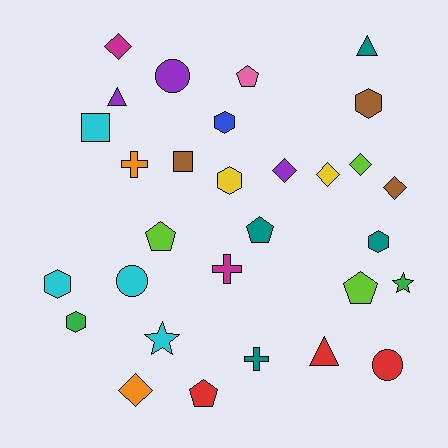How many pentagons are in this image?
There are 5 pentagons.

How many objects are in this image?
There are 30 objects.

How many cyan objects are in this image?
There are 4 cyan objects.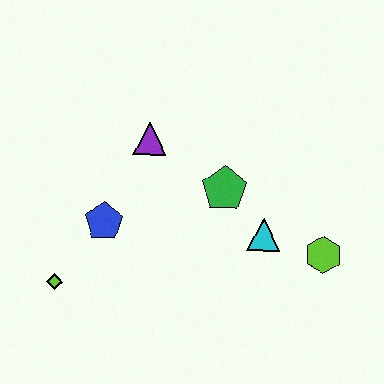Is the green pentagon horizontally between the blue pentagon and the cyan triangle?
Yes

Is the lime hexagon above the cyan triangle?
No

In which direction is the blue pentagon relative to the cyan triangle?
The blue pentagon is to the left of the cyan triangle.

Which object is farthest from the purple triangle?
The lime hexagon is farthest from the purple triangle.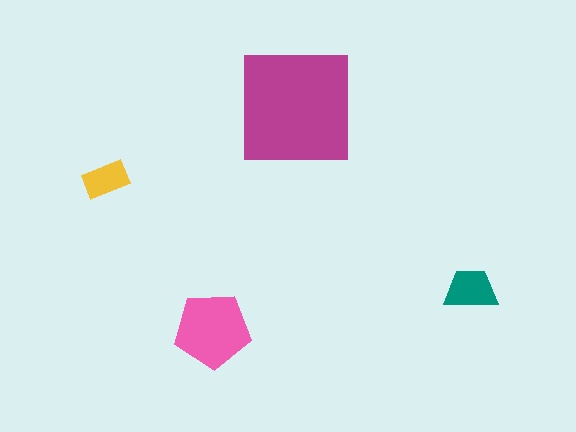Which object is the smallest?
The yellow rectangle.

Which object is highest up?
The magenta square is topmost.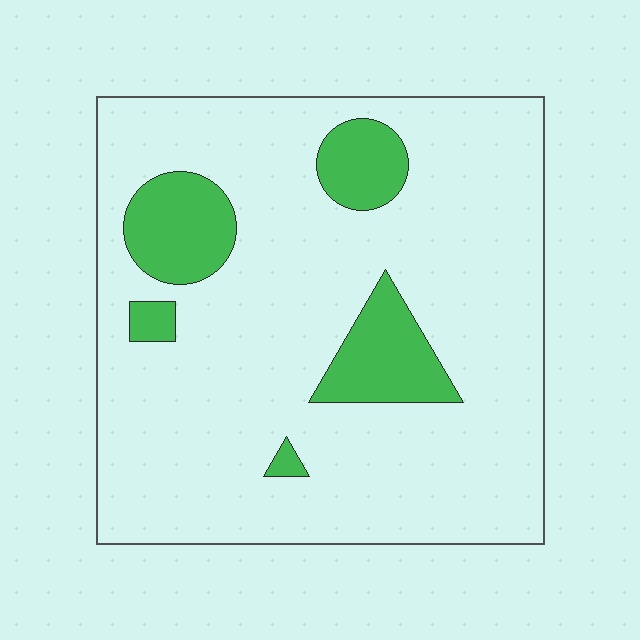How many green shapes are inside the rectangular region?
5.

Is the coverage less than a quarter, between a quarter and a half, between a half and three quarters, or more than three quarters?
Less than a quarter.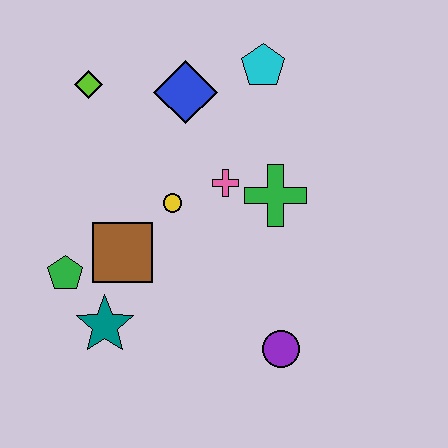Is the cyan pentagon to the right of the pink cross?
Yes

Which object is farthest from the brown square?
The cyan pentagon is farthest from the brown square.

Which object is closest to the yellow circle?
The pink cross is closest to the yellow circle.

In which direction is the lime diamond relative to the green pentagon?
The lime diamond is above the green pentagon.